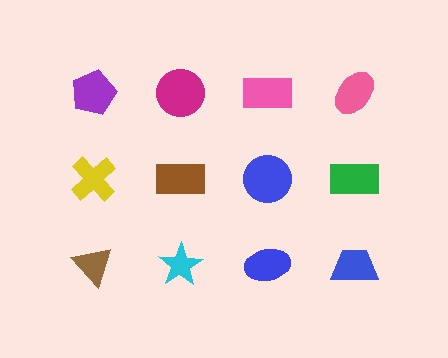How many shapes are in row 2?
4 shapes.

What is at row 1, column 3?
A pink rectangle.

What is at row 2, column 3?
A blue circle.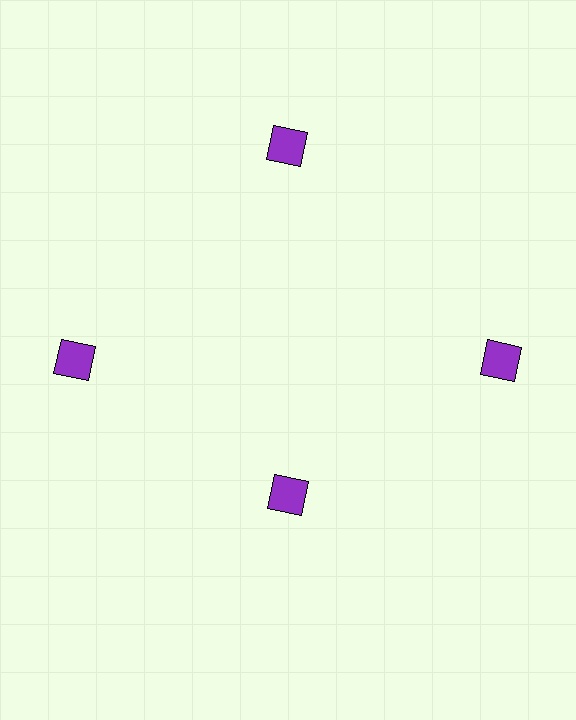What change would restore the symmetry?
The symmetry would be restored by moving it outward, back onto the ring so that all 4 squares sit at equal angles and equal distance from the center.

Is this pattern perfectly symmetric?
No. The 4 purple squares are arranged in a ring, but one element near the 6 o'clock position is pulled inward toward the center, breaking the 4-fold rotational symmetry.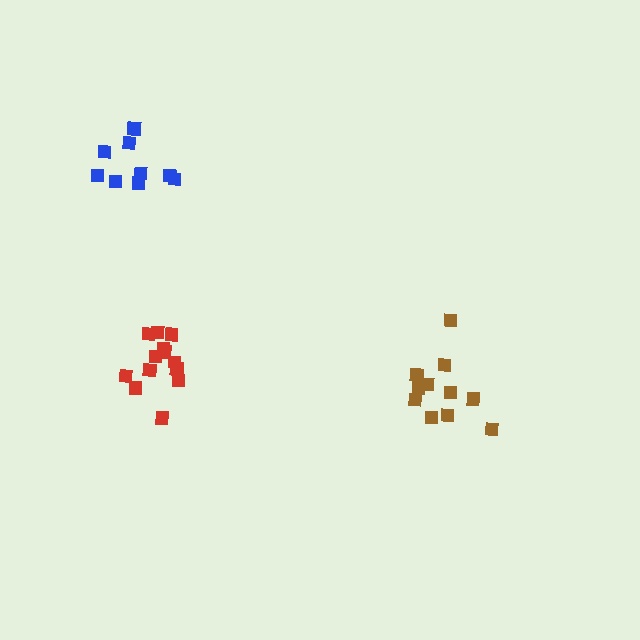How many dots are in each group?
Group 1: 11 dots, Group 2: 13 dots, Group 3: 9 dots (33 total).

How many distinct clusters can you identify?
There are 3 distinct clusters.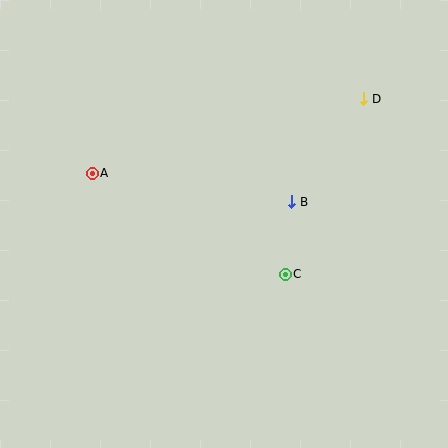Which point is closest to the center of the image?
Point B at (292, 202) is closest to the center.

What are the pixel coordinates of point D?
Point D is at (364, 99).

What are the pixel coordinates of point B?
Point B is at (292, 202).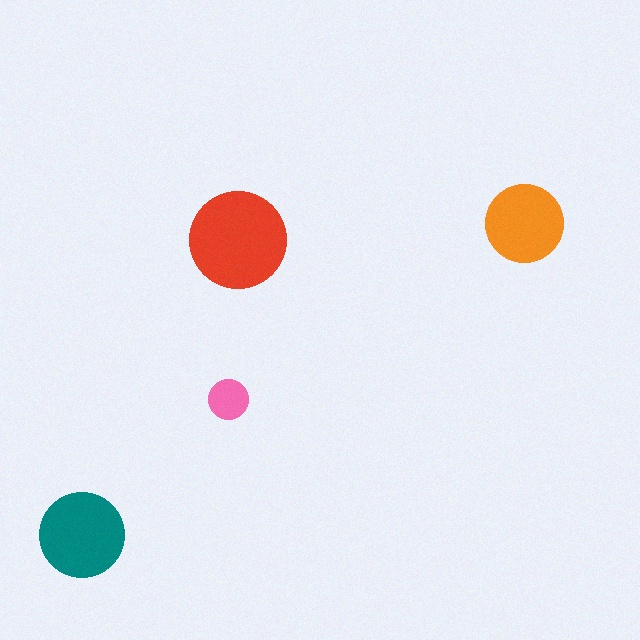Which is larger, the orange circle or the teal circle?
The teal one.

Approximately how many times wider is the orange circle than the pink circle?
About 2 times wider.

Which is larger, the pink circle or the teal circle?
The teal one.